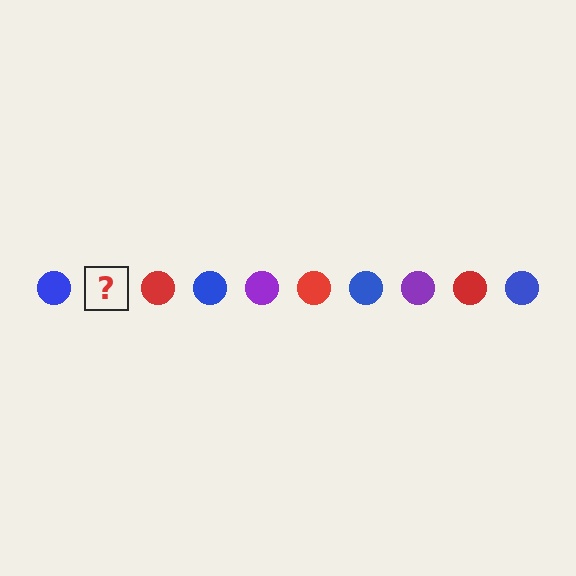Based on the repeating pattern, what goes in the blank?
The blank should be a purple circle.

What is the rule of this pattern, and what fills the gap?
The rule is that the pattern cycles through blue, purple, red circles. The gap should be filled with a purple circle.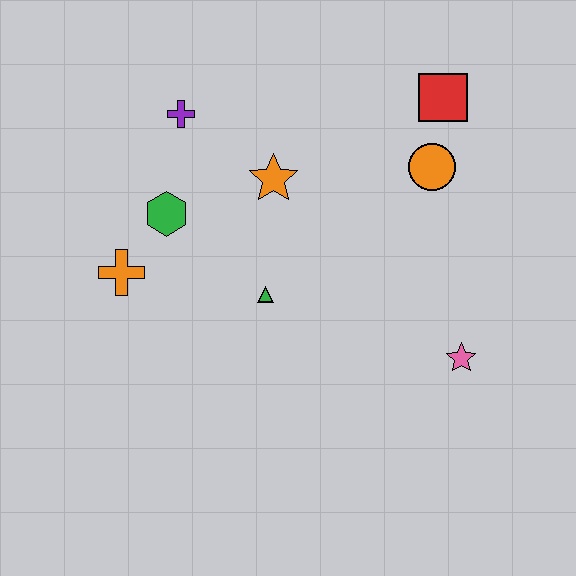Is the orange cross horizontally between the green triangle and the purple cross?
No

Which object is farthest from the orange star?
The pink star is farthest from the orange star.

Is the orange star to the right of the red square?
No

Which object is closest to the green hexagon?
The orange cross is closest to the green hexagon.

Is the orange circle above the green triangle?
Yes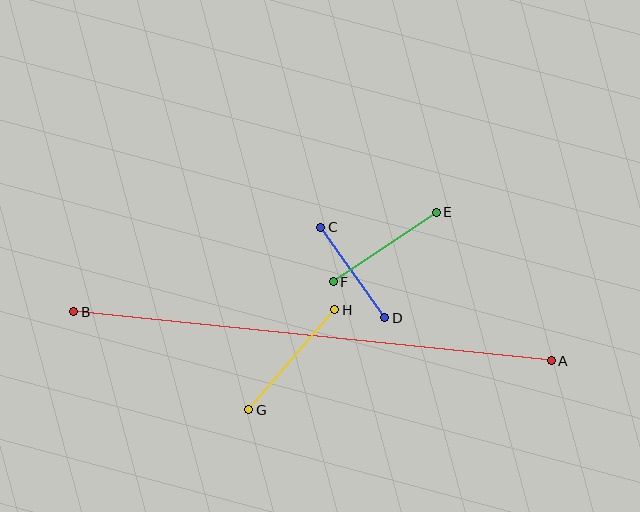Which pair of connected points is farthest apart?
Points A and B are farthest apart.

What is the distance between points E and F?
The distance is approximately 124 pixels.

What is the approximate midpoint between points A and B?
The midpoint is at approximately (312, 336) pixels.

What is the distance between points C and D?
The distance is approximately 111 pixels.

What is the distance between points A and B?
The distance is approximately 480 pixels.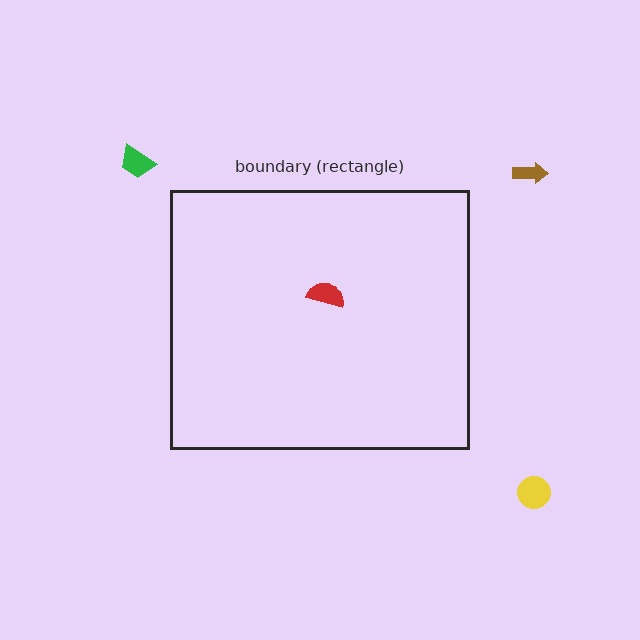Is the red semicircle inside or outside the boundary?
Inside.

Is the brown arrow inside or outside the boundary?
Outside.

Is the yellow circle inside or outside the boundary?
Outside.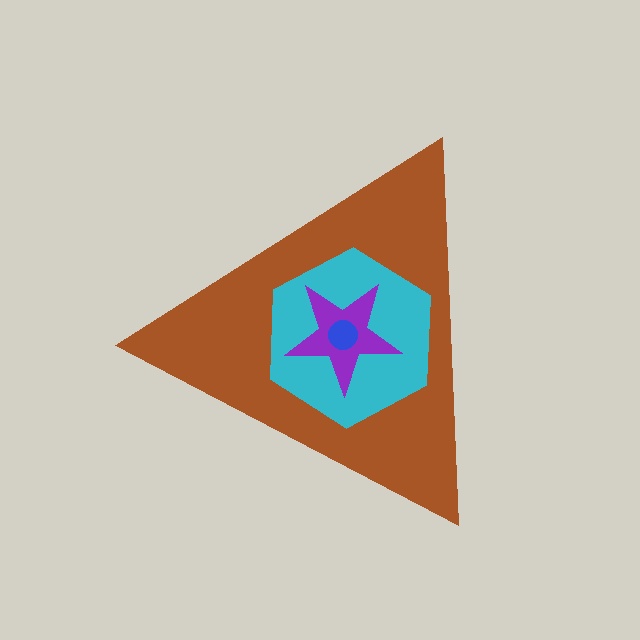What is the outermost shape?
The brown triangle.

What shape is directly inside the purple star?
The blue circle.